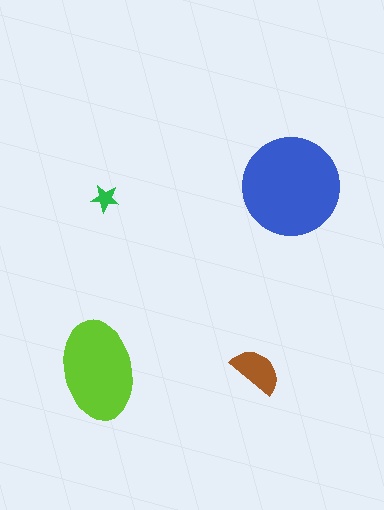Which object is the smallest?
The green star.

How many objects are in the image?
There are 4 objects in the image.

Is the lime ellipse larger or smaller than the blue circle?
Smaller.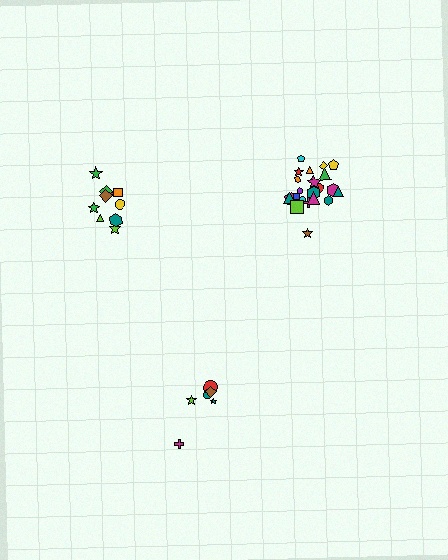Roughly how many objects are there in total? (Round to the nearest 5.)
Roughly 40 objects in total.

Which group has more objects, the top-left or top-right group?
The top-right group.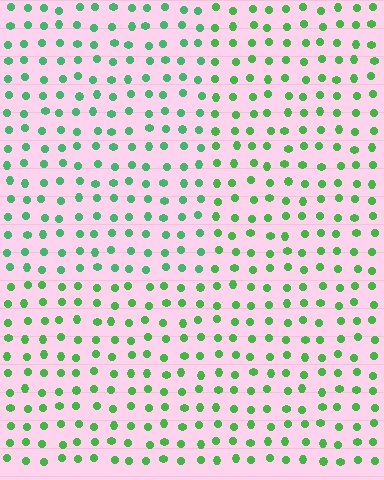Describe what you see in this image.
The image is filled with small green elements in a uniform arrangement. A rectangle-shaped region is visible where the elements are tinted to a slightly different hue, forming a subtle color boundary.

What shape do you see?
I see a rectangle.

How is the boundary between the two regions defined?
The boundary is defined purely by a slight shift in hue (about 22 degrees). Spacing, size, and orientation are identical on both sides.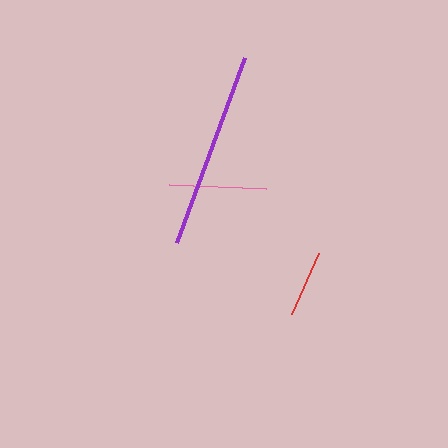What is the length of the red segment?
The red segment is approximately 67 pixels long.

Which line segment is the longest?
The purple line is the longest at approximately 198 pixels.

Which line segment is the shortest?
The red line is the shortest at approximately 67 pixels.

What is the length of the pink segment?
The pink segment is approximately 97 pixels long.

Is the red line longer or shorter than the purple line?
The purple line is longer than the red line.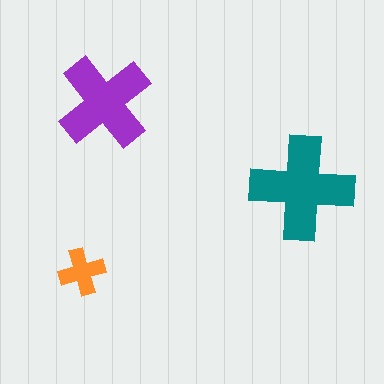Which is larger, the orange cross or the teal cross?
The teal one.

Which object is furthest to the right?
The teal cross is rightmost.